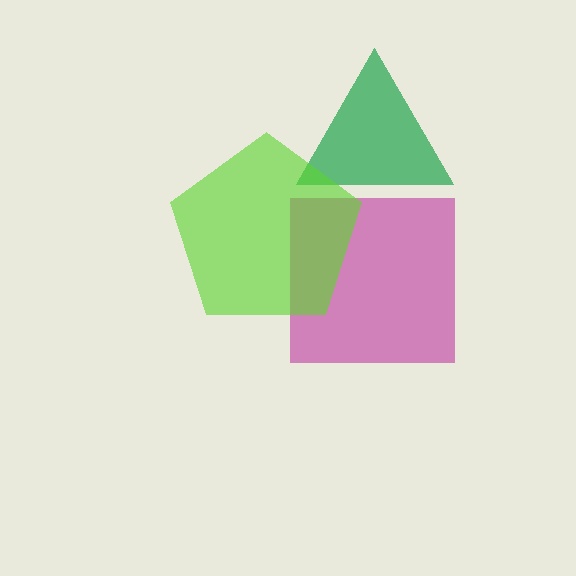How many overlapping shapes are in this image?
There are 3 overlapping shapes in the image.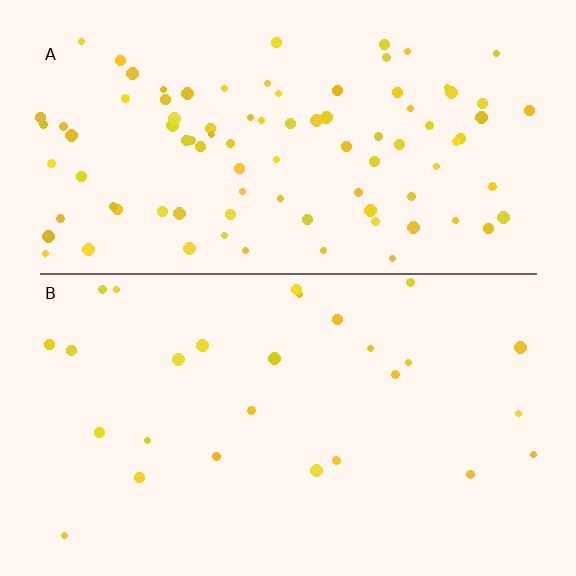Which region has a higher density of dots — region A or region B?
A (the top).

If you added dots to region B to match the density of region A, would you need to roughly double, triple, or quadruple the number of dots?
Approximately triple.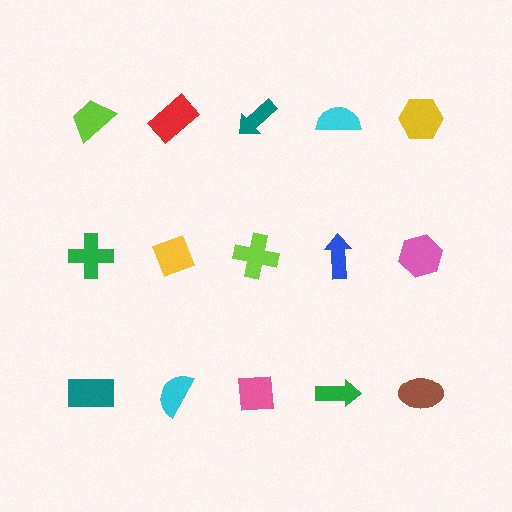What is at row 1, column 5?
A yellow hexagon.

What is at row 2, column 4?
A blue arrow.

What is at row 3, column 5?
A brown ellipse.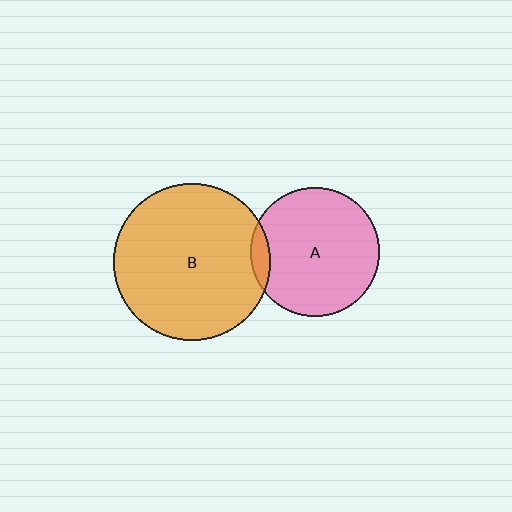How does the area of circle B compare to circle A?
Approximately 1.5 times.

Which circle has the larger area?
Circle B (orange).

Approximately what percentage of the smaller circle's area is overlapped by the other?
Approximately 5%.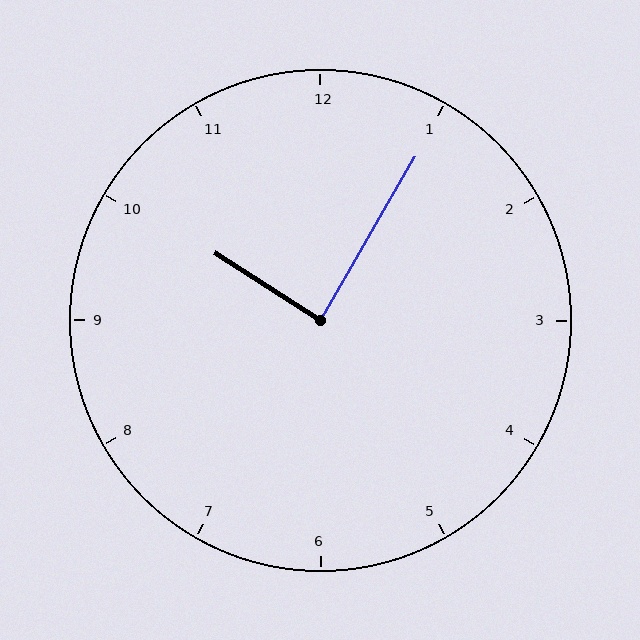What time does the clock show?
10:05.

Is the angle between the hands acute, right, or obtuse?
It is right.